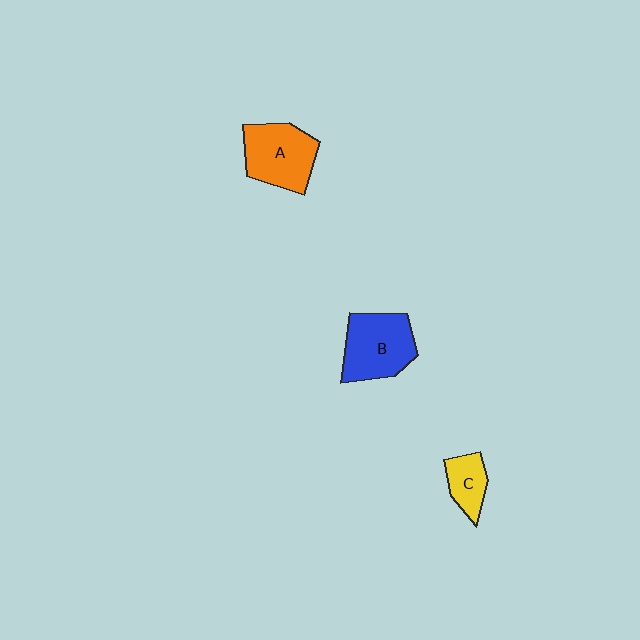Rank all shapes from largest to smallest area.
From largest to smallest: B (blue), A (orange), C (yellow).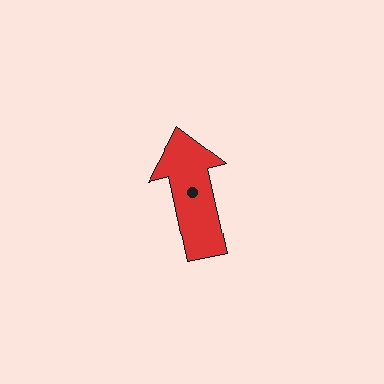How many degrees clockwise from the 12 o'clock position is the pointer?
Approximately 348 degrees.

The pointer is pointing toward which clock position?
Roughly 12 o'clock.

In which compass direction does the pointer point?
North.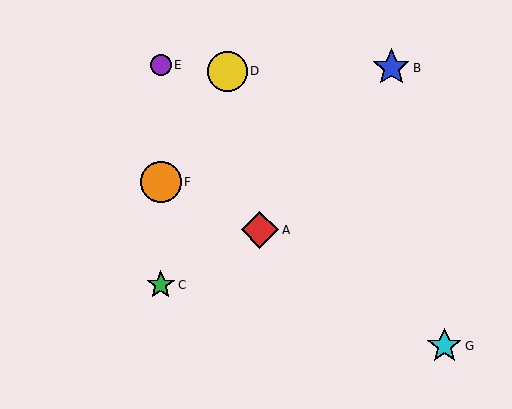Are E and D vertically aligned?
No, E is at x≈161 and D is at x≈227.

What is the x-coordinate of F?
Object F is at x≈161.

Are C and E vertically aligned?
Yes, both are at x≈161.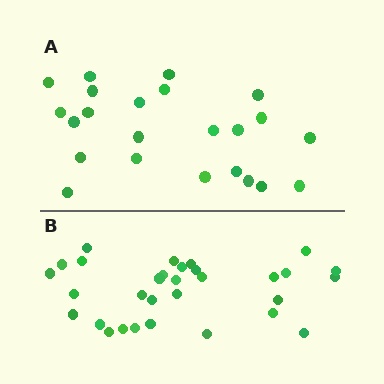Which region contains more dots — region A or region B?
Region B (the bottom region) has more dots.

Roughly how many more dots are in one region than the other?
Region B has roughly 8 or so more dots than region A.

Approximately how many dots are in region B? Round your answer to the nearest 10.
About 30 dots. (The exact count is 31, which rounds to 30.)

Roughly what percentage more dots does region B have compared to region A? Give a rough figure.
About 35% more.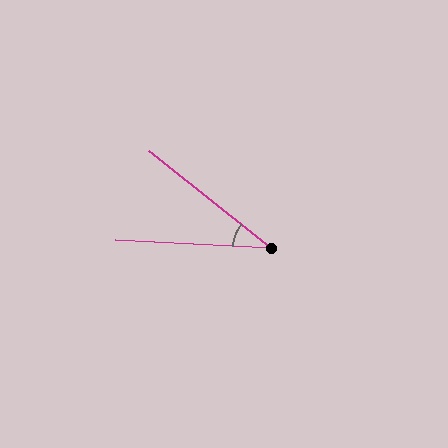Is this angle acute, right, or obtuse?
It is acute.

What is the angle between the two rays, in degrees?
Approximately 36 degrees.